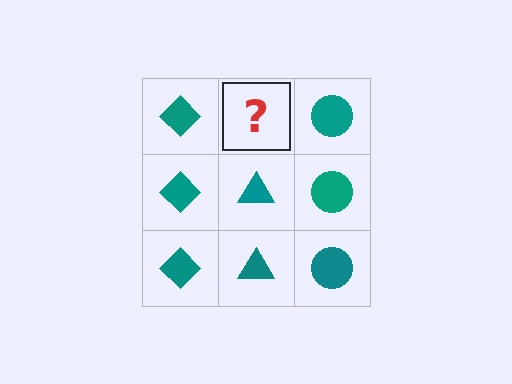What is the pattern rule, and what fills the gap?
The rule is that each column has a consistent shape. The gap should be filled with a teal triangle.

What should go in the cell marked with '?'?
The missing cell should contain a teal triangle.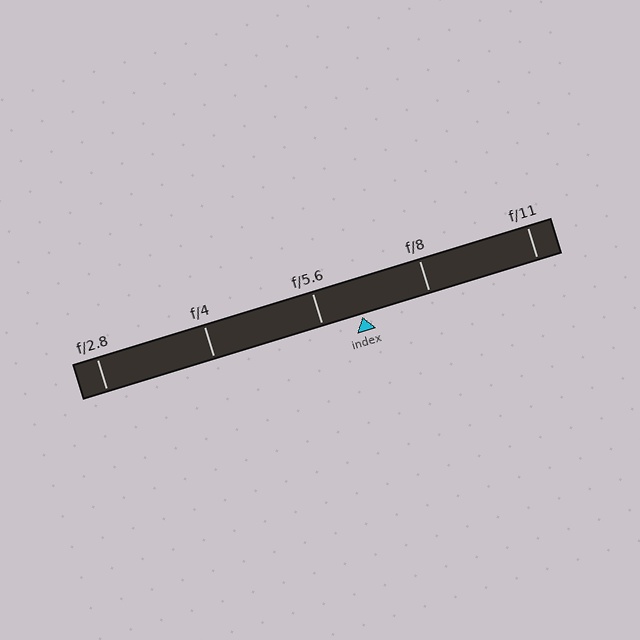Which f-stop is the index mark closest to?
The index mark is closest to f/5.6.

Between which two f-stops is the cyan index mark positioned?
The index mark is between f/5.6 and f/8.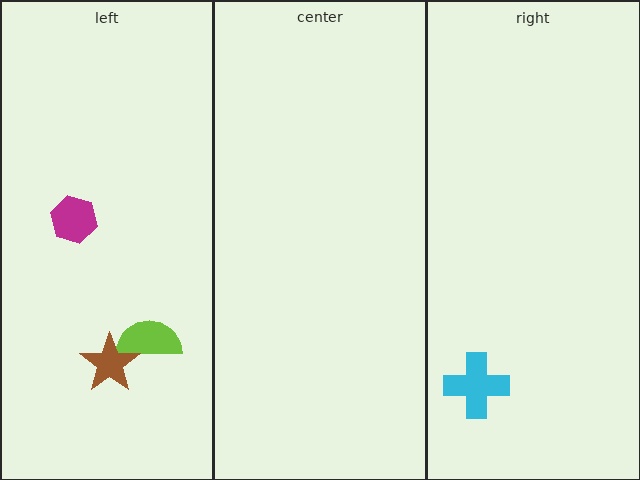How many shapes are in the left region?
3.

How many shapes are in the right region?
1.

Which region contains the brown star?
The left region.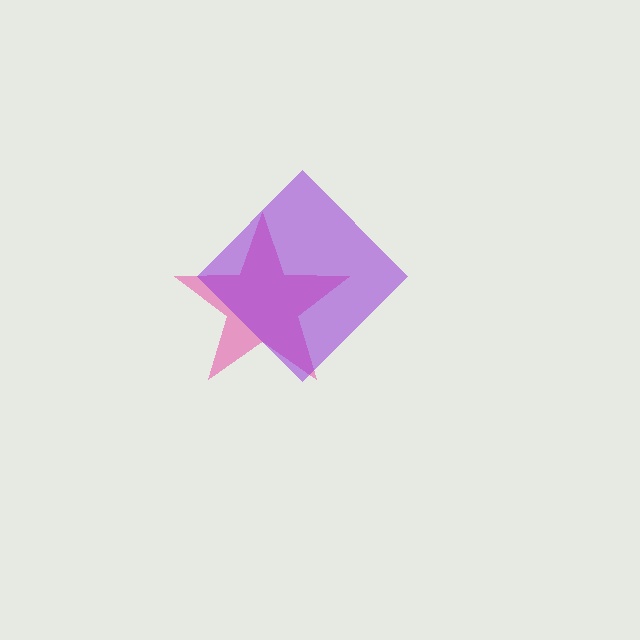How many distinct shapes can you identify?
There are 2 distinct shapes: a pink star, a purple diamond.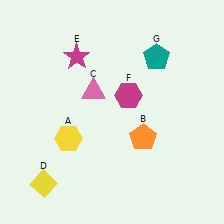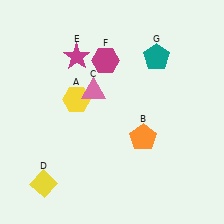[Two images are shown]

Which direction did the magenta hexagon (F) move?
The magenta hexagon (F) moved up.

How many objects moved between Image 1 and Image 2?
2 objects moved between the two images.